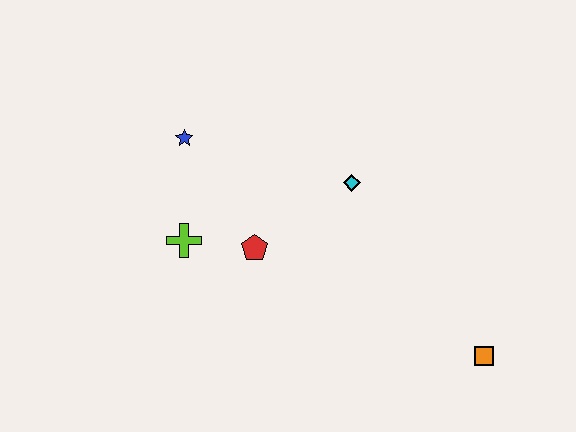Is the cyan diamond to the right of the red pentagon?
Yes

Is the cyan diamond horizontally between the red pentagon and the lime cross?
No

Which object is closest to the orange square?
The cyan diamond is closest to the orange square.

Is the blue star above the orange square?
Yes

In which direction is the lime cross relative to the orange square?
The lime cross is to the left of the orange square.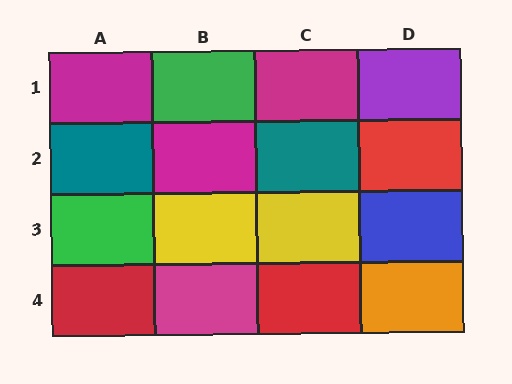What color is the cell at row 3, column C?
Yellow.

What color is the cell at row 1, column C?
Magenta.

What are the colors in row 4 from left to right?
Red, magenta, red, orange.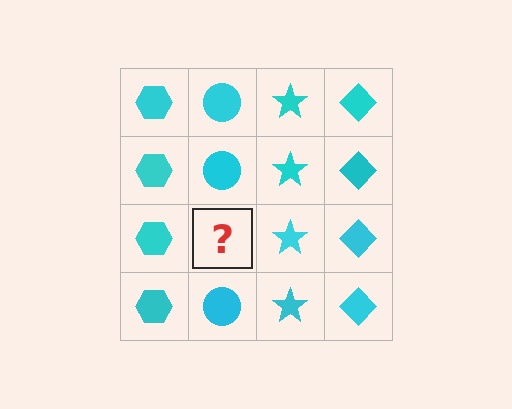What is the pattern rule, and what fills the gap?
The rule is that each column has a consistent shape. The gap should be filled with a cyan circle.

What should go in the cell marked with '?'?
The missing cell should contain a cyan circle.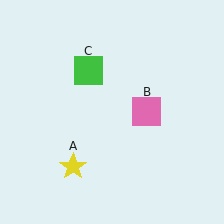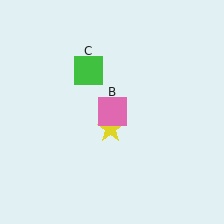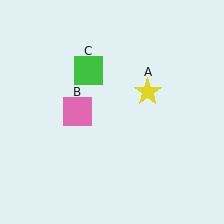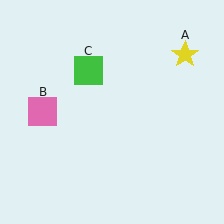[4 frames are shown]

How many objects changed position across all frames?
2 objects changed position: yellow star (object A), pink square (object B).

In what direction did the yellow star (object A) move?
The yellow star (object A) moved up and to the right.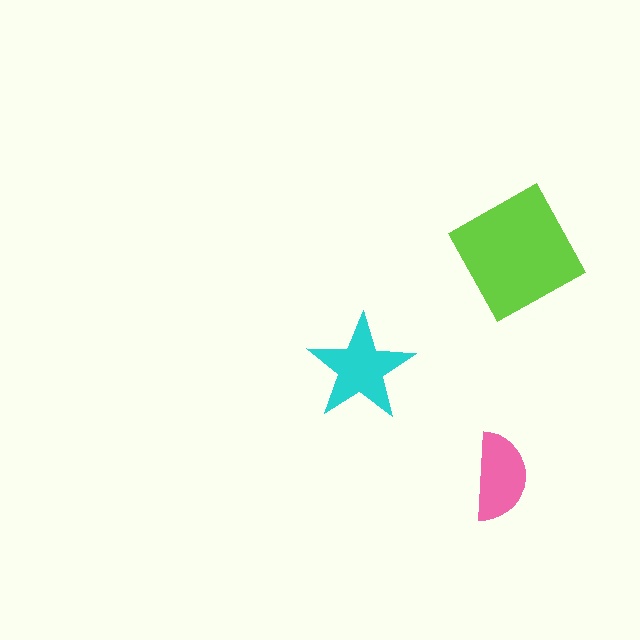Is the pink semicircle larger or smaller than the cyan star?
Smaller.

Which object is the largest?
The lime square.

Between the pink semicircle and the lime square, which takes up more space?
The lime square.